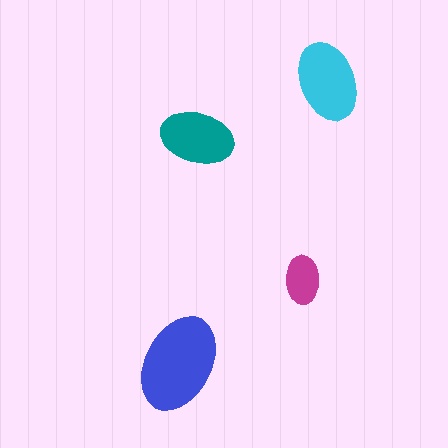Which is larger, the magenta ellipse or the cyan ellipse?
The cyan one.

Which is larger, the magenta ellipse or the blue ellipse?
The blue one.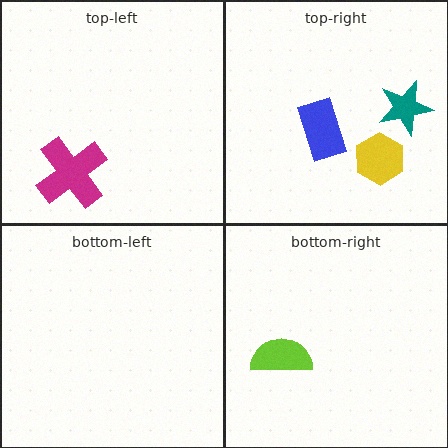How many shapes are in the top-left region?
1.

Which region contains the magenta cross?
The top-left region.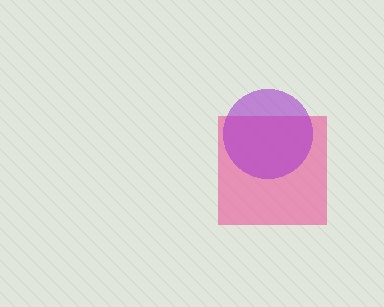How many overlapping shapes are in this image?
There are 2 overlapping shapes in the image.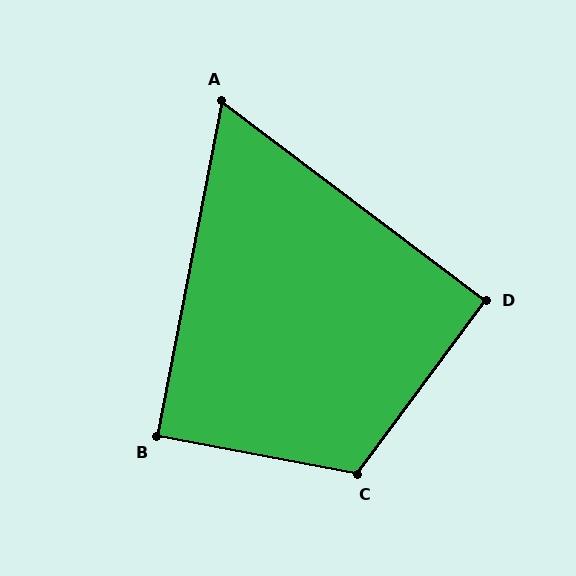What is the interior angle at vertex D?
Approximately 90 degrees (approximately right).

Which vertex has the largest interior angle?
C, at approximately 116 degrees.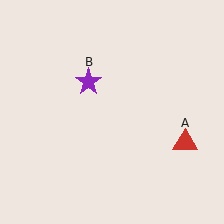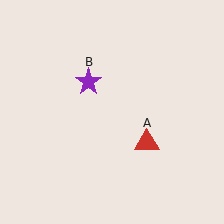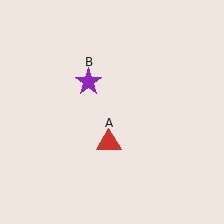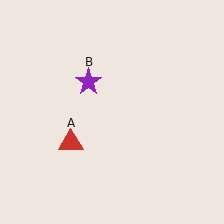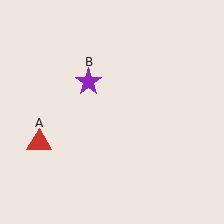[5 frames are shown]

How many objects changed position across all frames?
1 object changed position: red triangle (object A).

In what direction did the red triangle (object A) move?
The red triangle (object A) moved left.